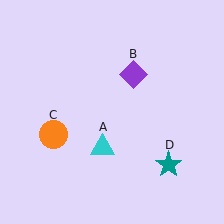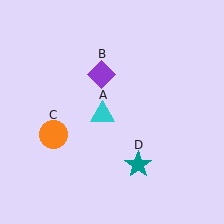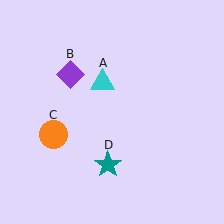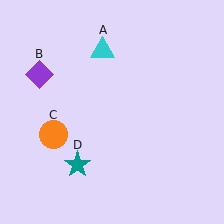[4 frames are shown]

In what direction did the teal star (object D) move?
The teal star (object D) moved left.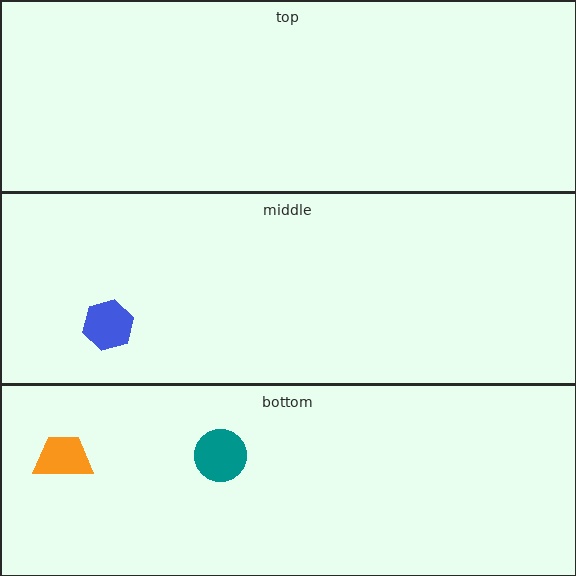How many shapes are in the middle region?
1.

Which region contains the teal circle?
The bottom region.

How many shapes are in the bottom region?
2.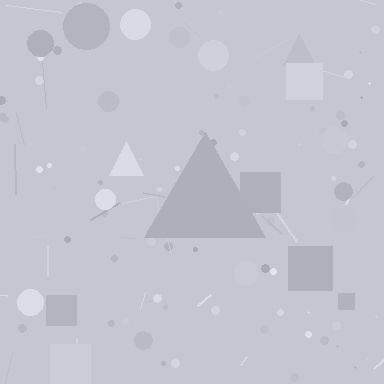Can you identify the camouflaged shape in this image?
The camouflaged shape is a triangle.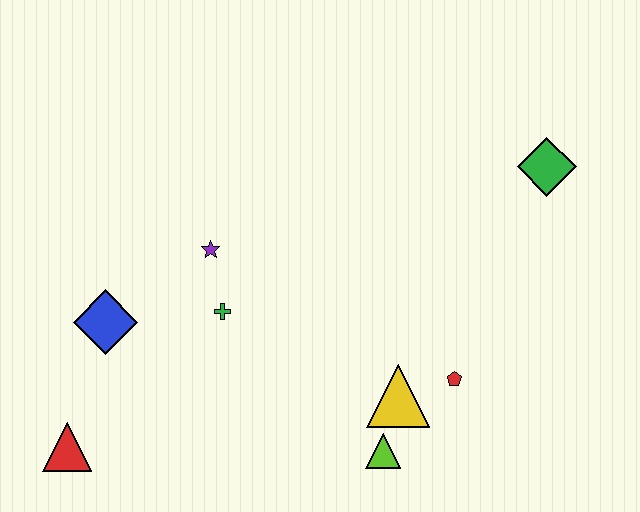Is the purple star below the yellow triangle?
No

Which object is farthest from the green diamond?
The red triangle is farthest from the green diamond.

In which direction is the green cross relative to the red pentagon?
The green cross is to the left of the red pentagon.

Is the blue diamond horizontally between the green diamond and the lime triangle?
No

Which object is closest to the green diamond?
The red pentagon is closest to the green diamond.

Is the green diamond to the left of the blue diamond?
No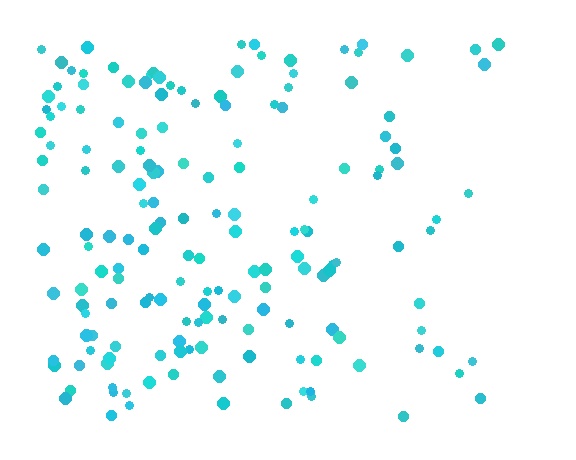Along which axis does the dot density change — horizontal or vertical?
Horizontal.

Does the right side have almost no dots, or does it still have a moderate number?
Still a moderate number, just noticeably fewer than the left.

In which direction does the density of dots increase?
From right to left, with the left side densest.